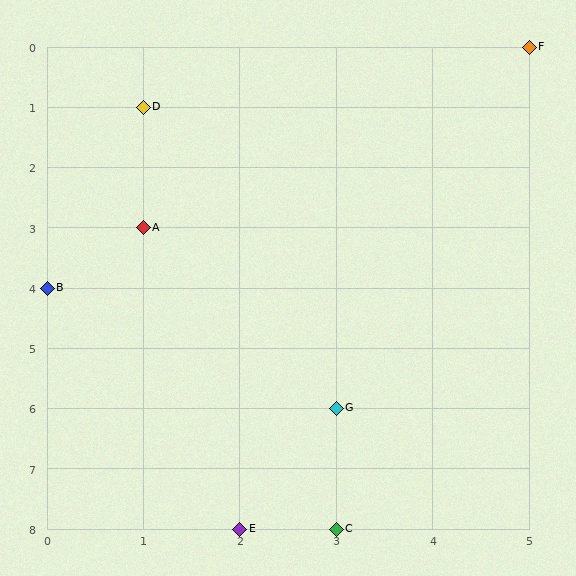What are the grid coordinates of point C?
Point C is at grid coordinates (3, 8).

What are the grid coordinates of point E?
Point E is at grid coordinates (2, 8).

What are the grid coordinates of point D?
Point D is at grid coordinates (1, 1).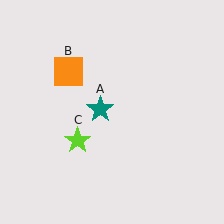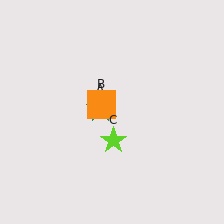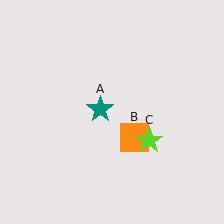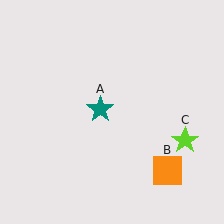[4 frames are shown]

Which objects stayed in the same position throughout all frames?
Teal star (object A) remained stationary.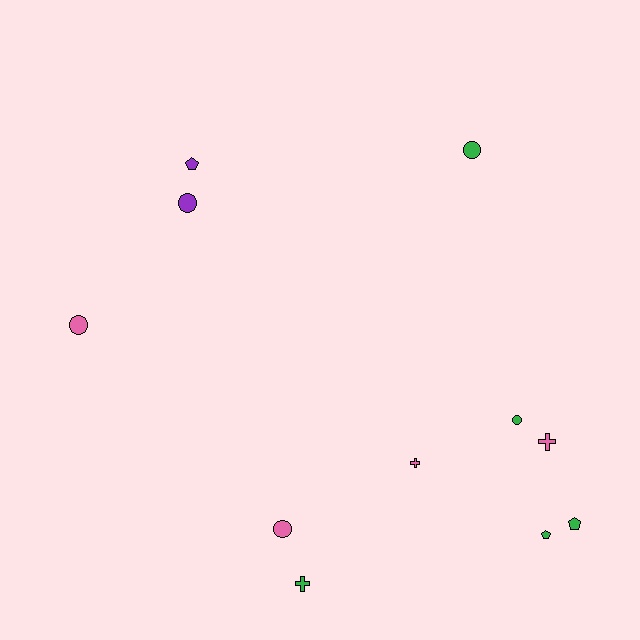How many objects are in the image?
There are 11 objects.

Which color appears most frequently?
Green, with 5 objects.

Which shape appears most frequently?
Circle, with 5 objects.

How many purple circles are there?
There is 1 purple circle.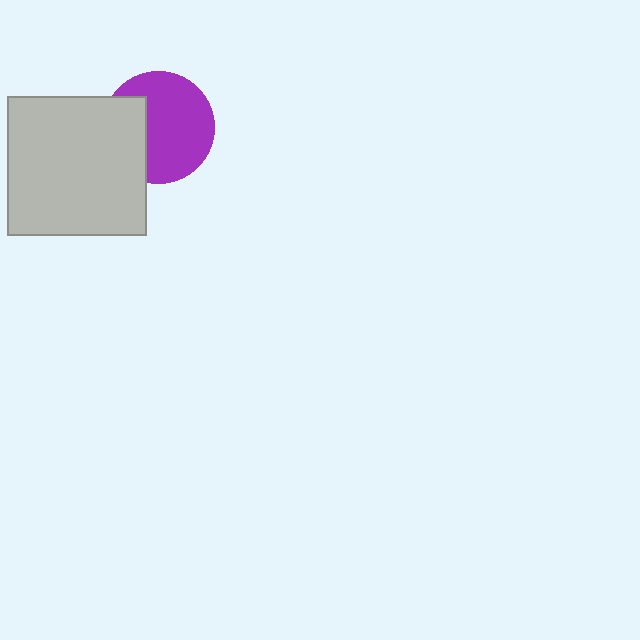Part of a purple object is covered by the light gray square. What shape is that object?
It is a circle.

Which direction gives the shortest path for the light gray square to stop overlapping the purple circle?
Moving left gives the shortest separation.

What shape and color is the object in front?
The object in front is a light gray square.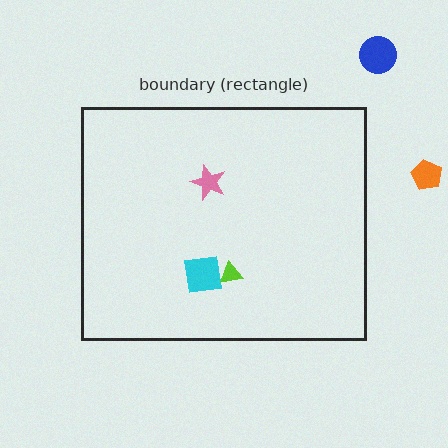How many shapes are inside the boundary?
3 inside, 2 outside.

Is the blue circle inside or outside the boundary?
Outside.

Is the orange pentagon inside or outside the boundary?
Outside.